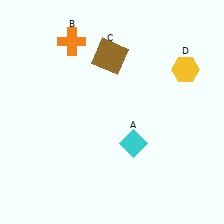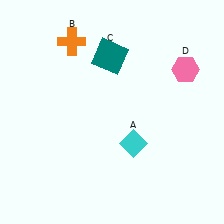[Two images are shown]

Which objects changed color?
C changed from brown to teal. D changed from yellow to pink.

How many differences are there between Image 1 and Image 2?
There are 2 differences between the two images.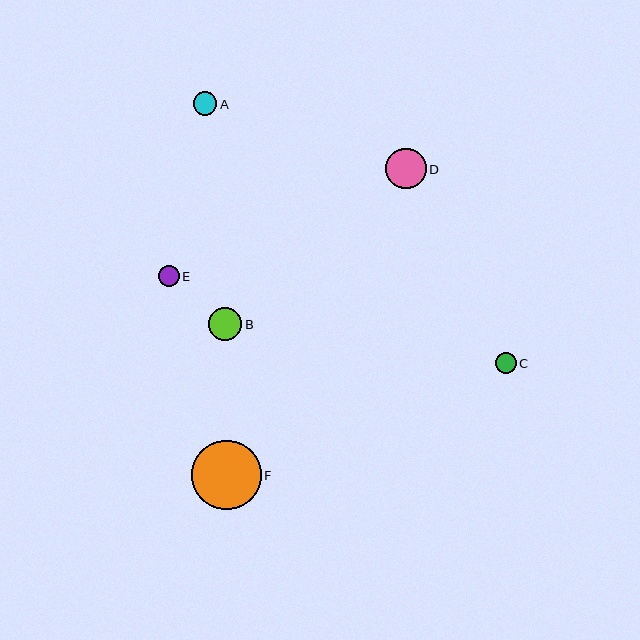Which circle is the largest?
Circle F is the largest with a size of approximately 69 pixels.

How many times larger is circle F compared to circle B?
Circle F is approximately 2.1 times the size of circle B.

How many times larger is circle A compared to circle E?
Circle A is approximately 1.1 times the size of circle E.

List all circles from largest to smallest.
From largest to smallest: F, D, B, A, E, C.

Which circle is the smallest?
Circle C is the smallest with a size of approximately 21 pixels.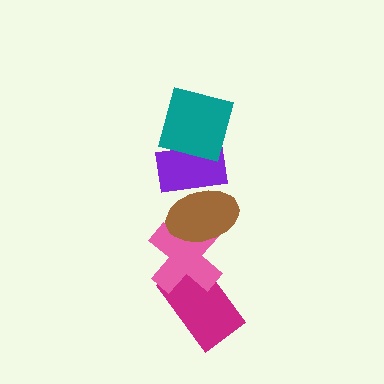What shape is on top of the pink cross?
The brown ellipse is on top of the pink cross.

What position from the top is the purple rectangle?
The purple rectangle is 2nd from the top.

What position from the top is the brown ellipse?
The brown ellipse is 3rd from the top.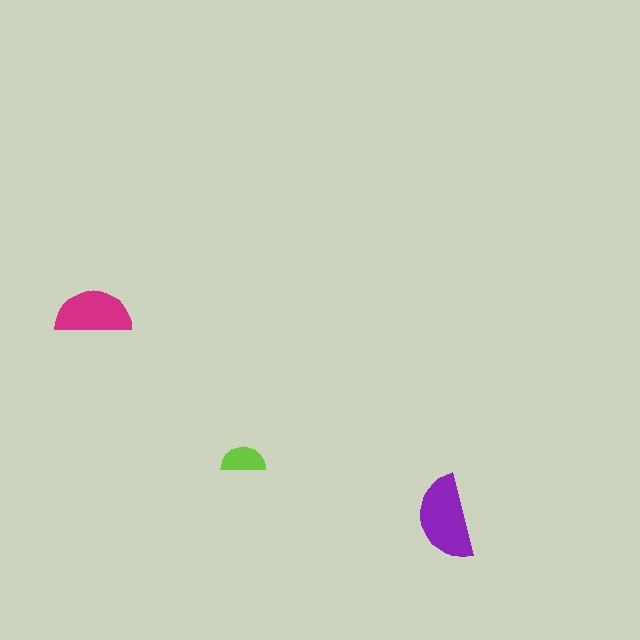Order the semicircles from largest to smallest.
the purple one, the magenta one, the lime one.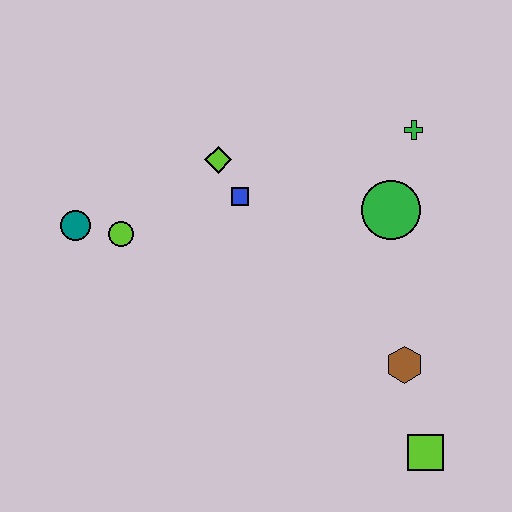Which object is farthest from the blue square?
The lime square is farthest from the blue square.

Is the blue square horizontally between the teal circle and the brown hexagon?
Yes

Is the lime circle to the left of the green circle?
Yes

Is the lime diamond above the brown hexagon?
Yes